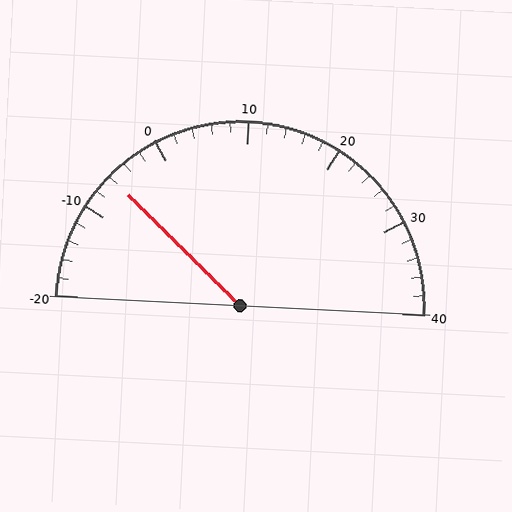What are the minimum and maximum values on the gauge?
The gauge ranges from -20 to 40.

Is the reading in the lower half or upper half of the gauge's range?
The reading is in the lower half of the range (-20 to 40).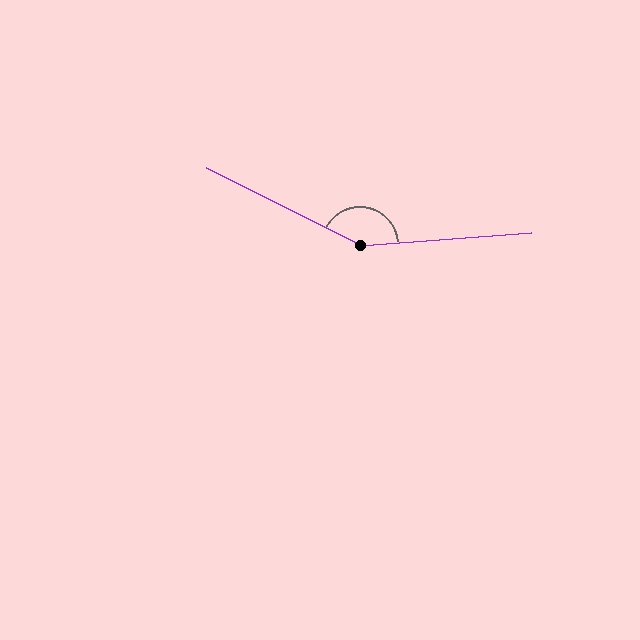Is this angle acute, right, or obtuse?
It is obtuse.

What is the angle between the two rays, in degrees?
Approximately 149 degrees.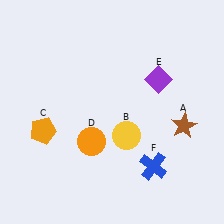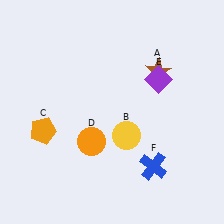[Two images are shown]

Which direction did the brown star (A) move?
The brown star (A) moved up.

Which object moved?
The brown star (A) moved up.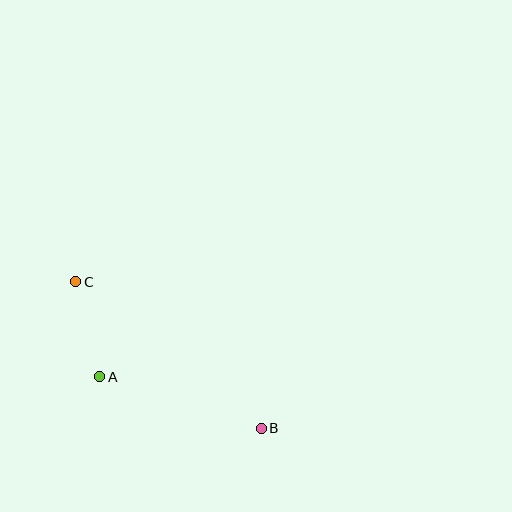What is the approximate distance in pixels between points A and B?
The distance between A and B is approximately 170 pixels.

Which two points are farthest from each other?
Points B and C are farthest from each other.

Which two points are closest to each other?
Points A and C are closest to each other.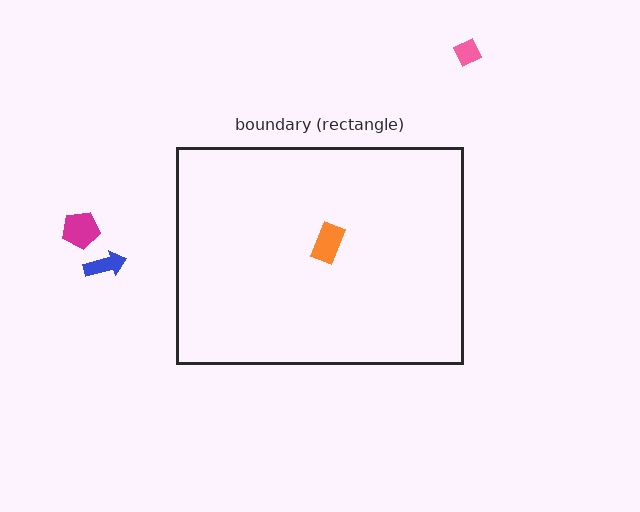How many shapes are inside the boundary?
1 inside, 3 outside.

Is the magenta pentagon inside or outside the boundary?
Outside.